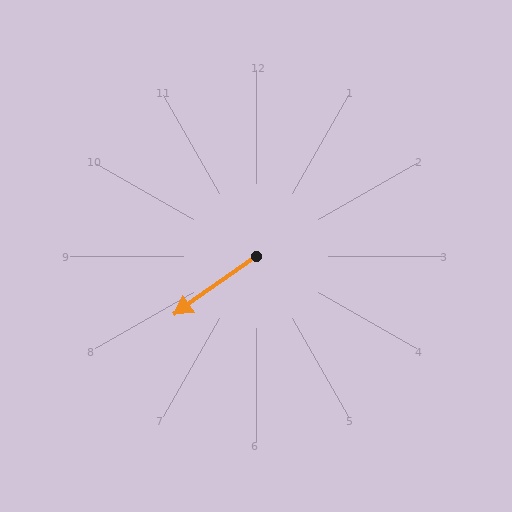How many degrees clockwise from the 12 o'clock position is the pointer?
Approximately 235 degrees.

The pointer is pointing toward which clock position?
Roughly 8 o'clock.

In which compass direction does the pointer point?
Southwest.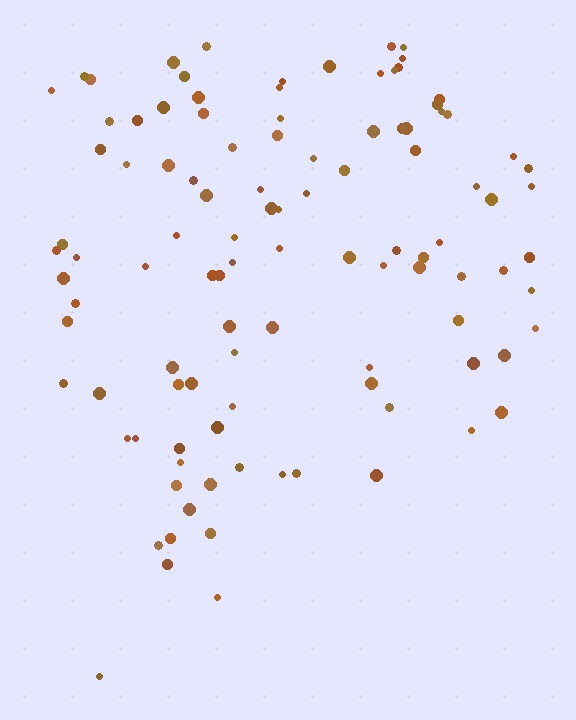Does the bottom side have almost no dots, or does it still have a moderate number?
Still a moderate number, just noticeably fewer than the top.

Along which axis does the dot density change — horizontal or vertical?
Vertical.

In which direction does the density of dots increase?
From bottom to top, with the top side densest.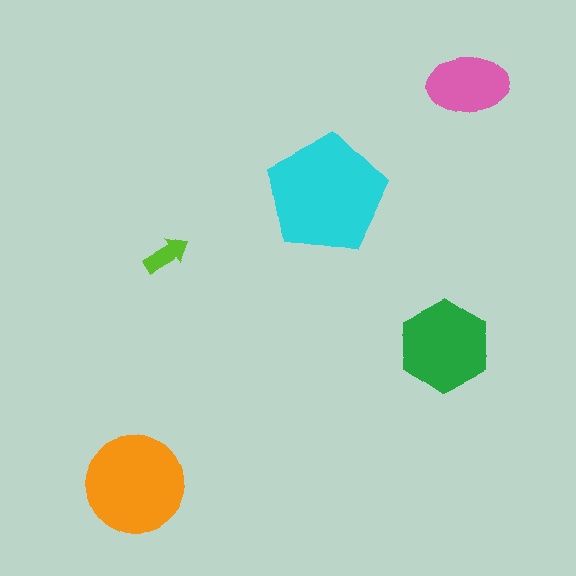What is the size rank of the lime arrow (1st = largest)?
5th.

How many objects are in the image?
There are 5 objects in the image.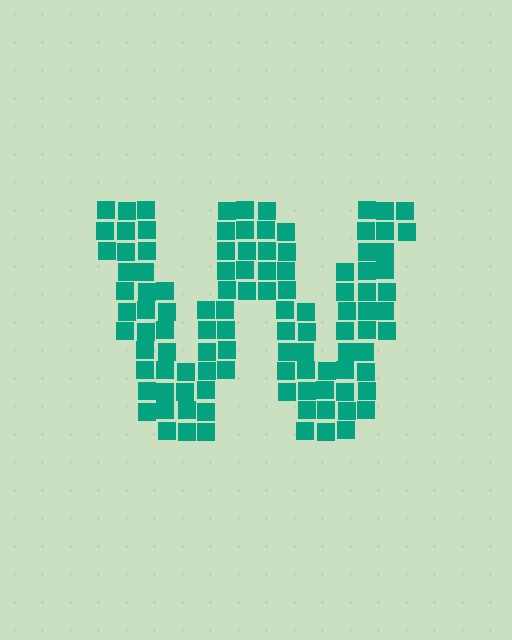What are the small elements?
The small elements are squares.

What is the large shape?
The large shape is the letter W.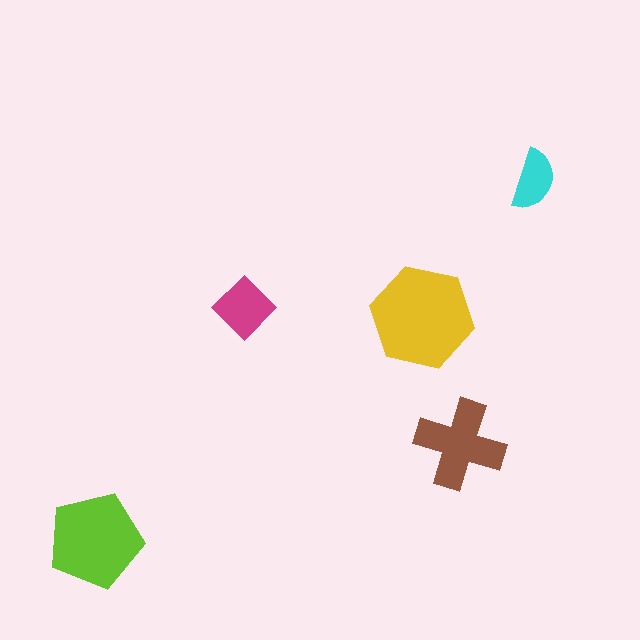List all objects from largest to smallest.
The yellow hexagon, the lime pentagon, the brown cross, the magenta diamond, the cyan semicircle.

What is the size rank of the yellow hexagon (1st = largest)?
1st.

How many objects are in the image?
There are 5 objects in the image.